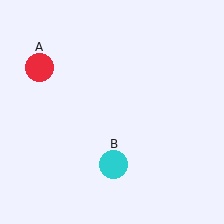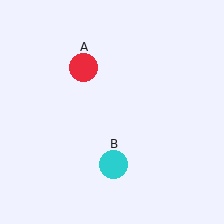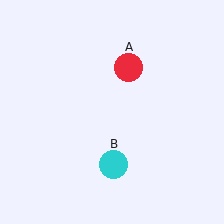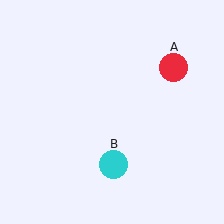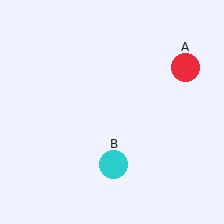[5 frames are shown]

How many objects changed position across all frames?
1 object changed position: red circle (object A).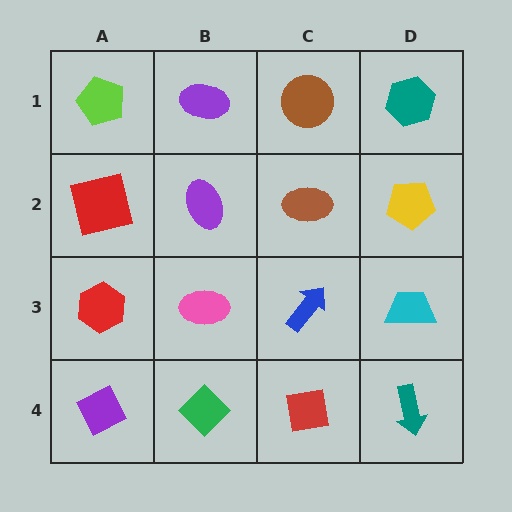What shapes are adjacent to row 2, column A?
A lime pentagon (row 1, column A), a red hexagon (row 3, column A), a purple ellipse (row 2, column B).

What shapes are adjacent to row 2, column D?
A teal hexagon (row 1, column D), a cyan trapezoid (row 3, column D), a brown ellipse (row 2, column C).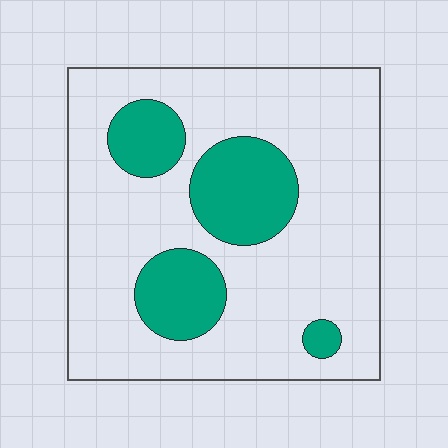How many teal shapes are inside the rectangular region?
4.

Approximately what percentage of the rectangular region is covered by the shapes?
Approximately 25%.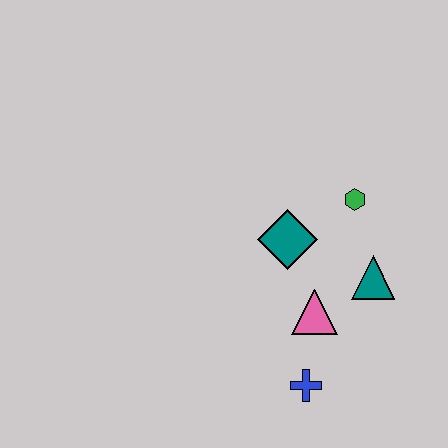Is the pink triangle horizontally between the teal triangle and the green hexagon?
No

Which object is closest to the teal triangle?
The pink triangle is closest to the teal triangle.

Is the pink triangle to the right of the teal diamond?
Yes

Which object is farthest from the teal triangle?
The blue cross is farthest from the teal triangle.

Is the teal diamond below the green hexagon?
Yes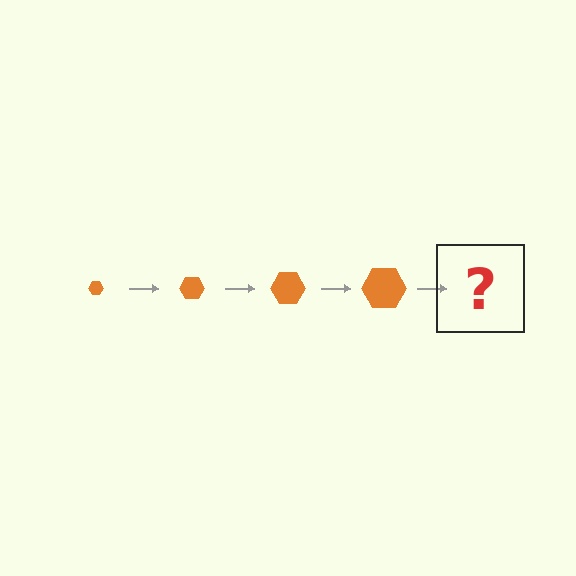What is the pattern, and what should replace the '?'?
The pattern is that the hexagon gets progressively larger each step. The '?' should be an orange hexagon, larger than the previous one.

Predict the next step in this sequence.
The next step is an orange hexagon, larger than the previous one.